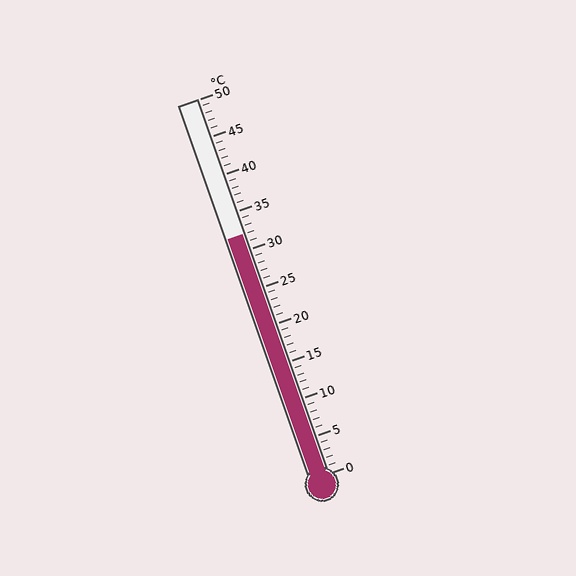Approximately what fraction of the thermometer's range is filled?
The thermometer is filled to approximately 65% of its range.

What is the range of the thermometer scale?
The thermometer scale ranges from 0°C to 50°C.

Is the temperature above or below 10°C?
The temperature is above 10°C.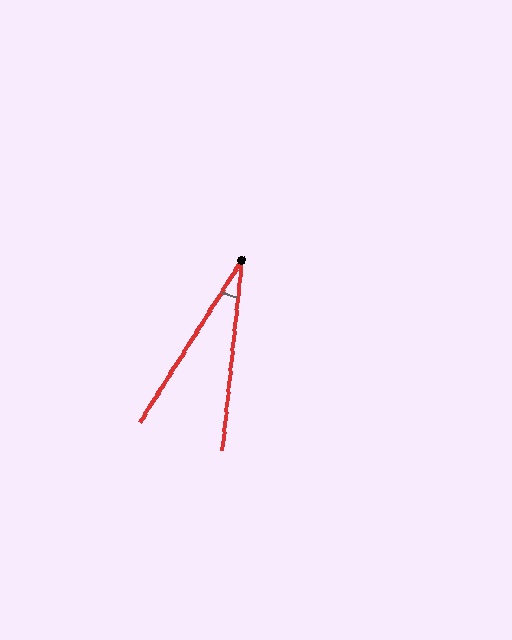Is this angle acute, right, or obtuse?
It is acute.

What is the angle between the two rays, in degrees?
Approximately 26 degrees.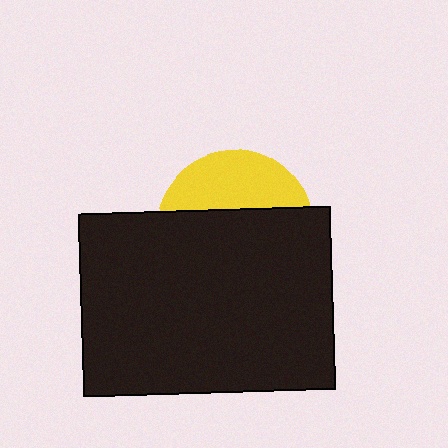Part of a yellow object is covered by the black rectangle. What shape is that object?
It is a circle.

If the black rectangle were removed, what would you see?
You would see the complete yellow circle.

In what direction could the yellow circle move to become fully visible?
The yellow circle could move up. That would shift it out from behind the black rectangle entirely.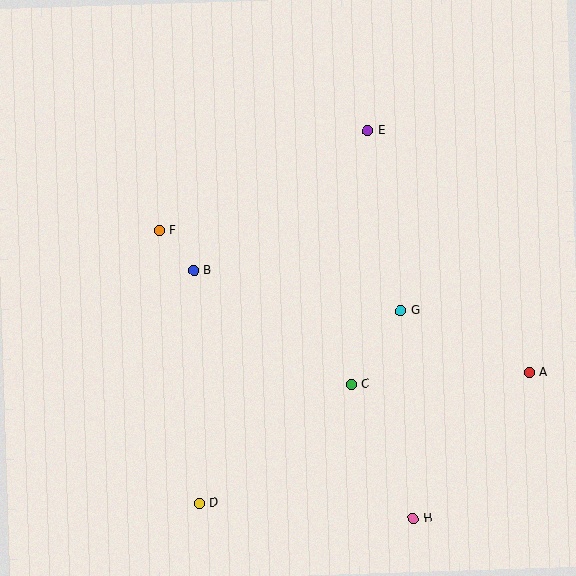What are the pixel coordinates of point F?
Point F is at (159, 230).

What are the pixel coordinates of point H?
Point H is at (413, 518).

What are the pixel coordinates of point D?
Point D is at (199, 503).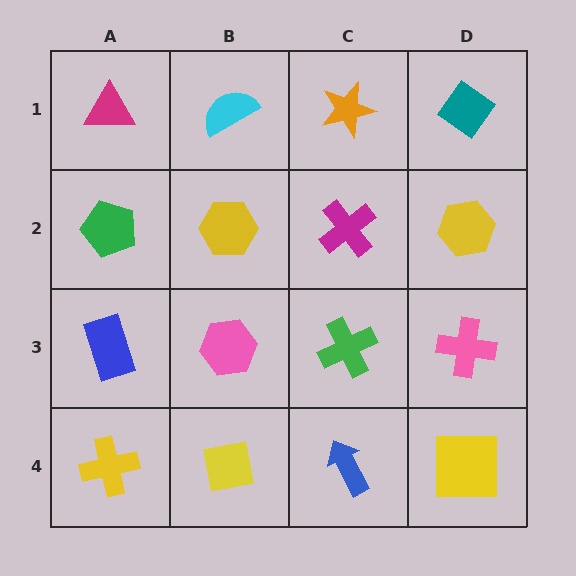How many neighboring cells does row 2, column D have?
3.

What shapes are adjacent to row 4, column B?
A pink hexagon (row 3, column B), a yellow cross (row 4, column A), a blue arrow (row 4, column C).